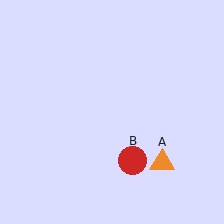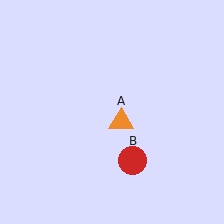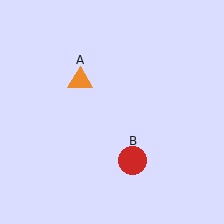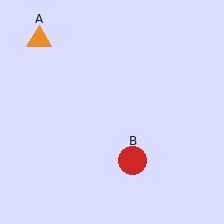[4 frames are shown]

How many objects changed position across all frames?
1 object changed position: orange triangle (object A).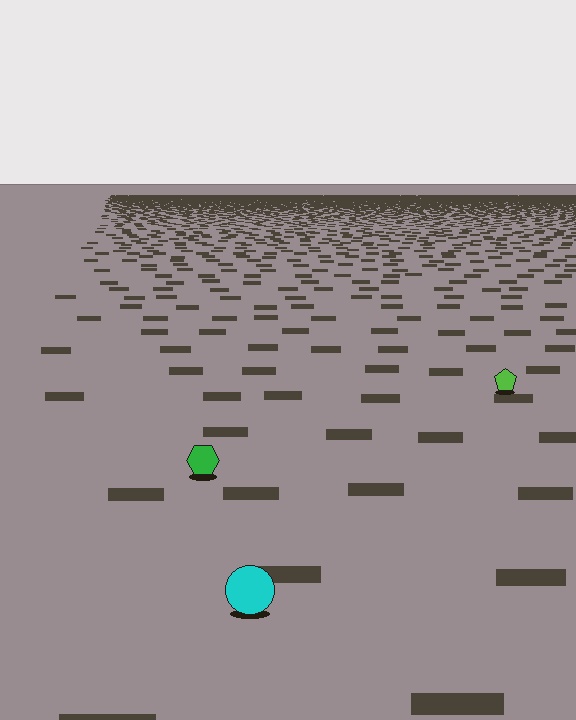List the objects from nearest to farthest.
From nearest to farthest: the cyan circle, the green hexagon, the lime pentagon.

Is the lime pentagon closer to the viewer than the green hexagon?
No. The green hexagon is closer — you can tell from the texture gradient: the ground texture is coarser near it.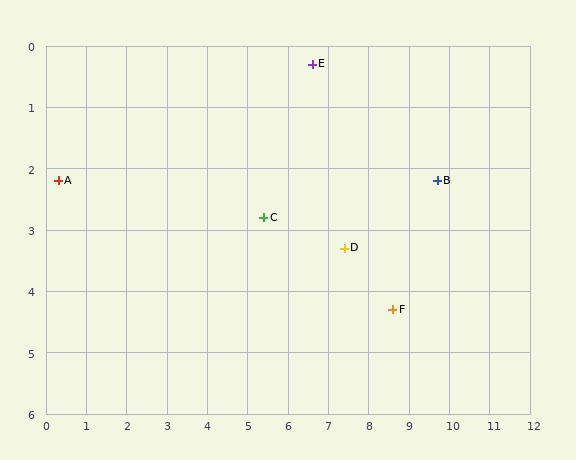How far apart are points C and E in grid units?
Points C and E are about 2.8 grid units apart.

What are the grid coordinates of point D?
Point D is at approximately (7.4, 3.3).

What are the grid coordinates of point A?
Point A is at approximately (0.3, 2.2).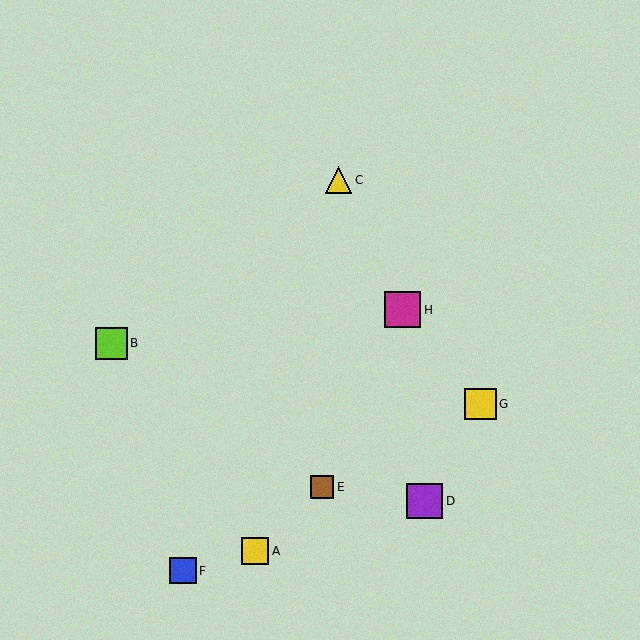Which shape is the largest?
The magenta square (labeled H) is the largest.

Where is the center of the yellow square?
The center of the yellow square is at (255, 551).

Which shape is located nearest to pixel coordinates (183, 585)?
The blue square (labeled F) at (183, 571) is nearest to that location.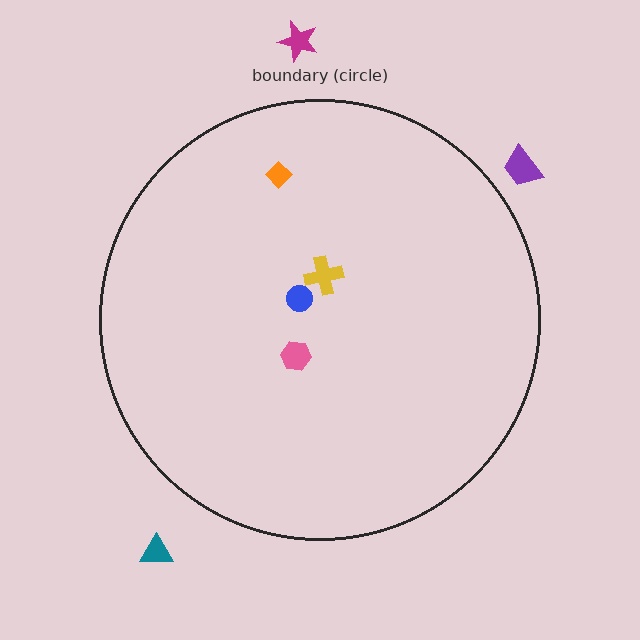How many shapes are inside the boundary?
4 inside, 3 outside.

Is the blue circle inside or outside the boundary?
Inside.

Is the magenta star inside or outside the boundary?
Outside.